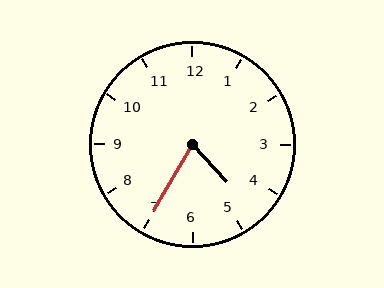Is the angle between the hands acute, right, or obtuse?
It is acute.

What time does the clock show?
4:35.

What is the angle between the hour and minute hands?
Approximately 72 degrees.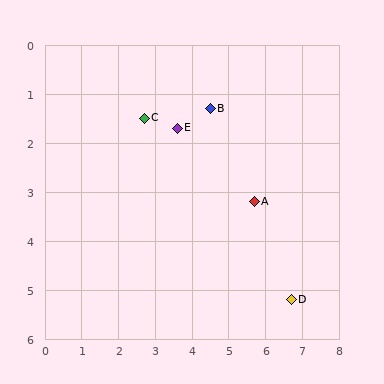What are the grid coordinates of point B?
Point B is at approximately (4.5, 1.3).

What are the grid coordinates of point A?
Point A is at approximately (5.7, 3.2).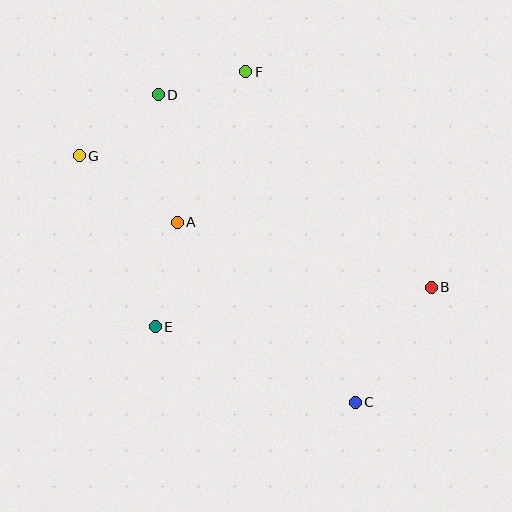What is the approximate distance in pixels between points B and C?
The distance between B and C is approximately 138 pixels.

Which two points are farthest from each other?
Points B and G are farthest from each other.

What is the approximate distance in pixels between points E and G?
The distance between E and G is approximately 187 pixels.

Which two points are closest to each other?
Points D and F are closest to each other.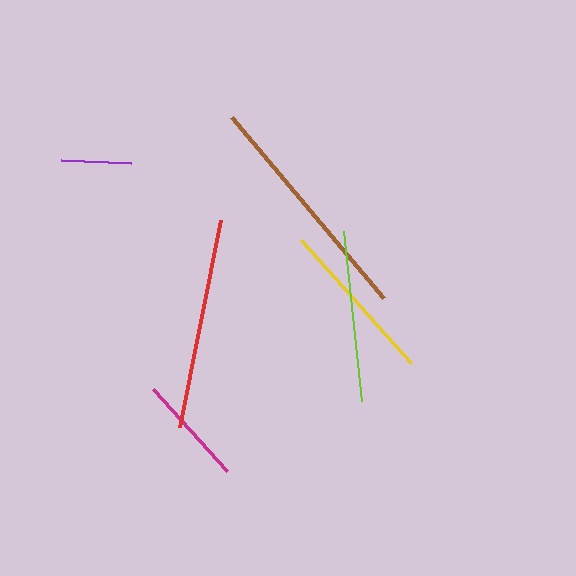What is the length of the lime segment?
The lime segment is approximately 171 pixels long.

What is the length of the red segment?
The red segment is approximately 211 pixels long.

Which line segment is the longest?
The brown line is the longest at approximately 236 pixels.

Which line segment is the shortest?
The purple line is the shortest at approximately 70 pixels.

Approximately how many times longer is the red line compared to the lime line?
The red line is approximately 1.2 times the length of the lime line.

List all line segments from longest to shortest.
From longest to shortest: brown, red, lime, yellow, magenta, purple.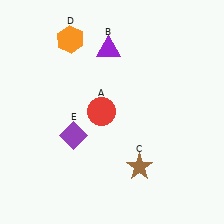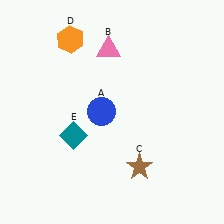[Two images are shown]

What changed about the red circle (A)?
In Image 1, A is red. In Image 2, it changed to blue.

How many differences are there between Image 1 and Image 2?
There are 3 differences between the two images.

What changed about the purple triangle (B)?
In Image 1, B is purple. In Image 2, it changed to pink.